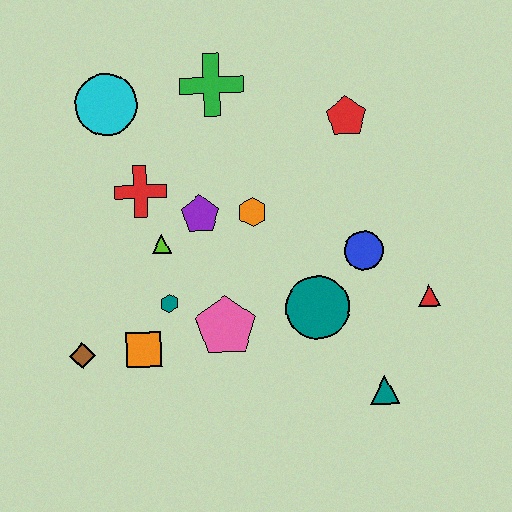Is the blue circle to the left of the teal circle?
No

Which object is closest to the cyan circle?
The red cross is closest to the cyan circle.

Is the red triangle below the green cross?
Yes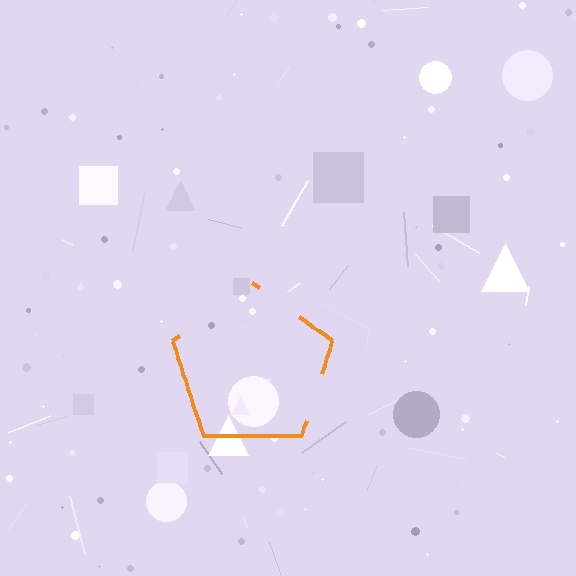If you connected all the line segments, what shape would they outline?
They would outline a pentagon.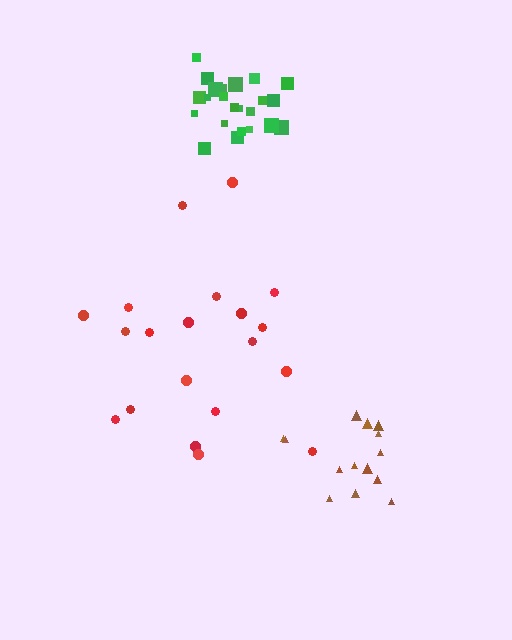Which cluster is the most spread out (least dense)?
Red.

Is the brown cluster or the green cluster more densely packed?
Green.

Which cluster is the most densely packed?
Green.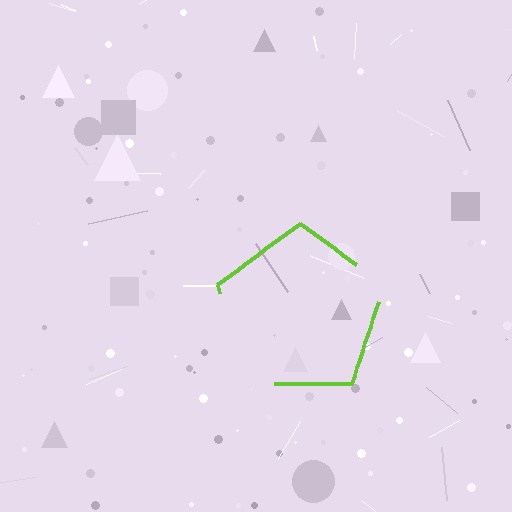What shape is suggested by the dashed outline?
The dashed outline suggests a pentagon.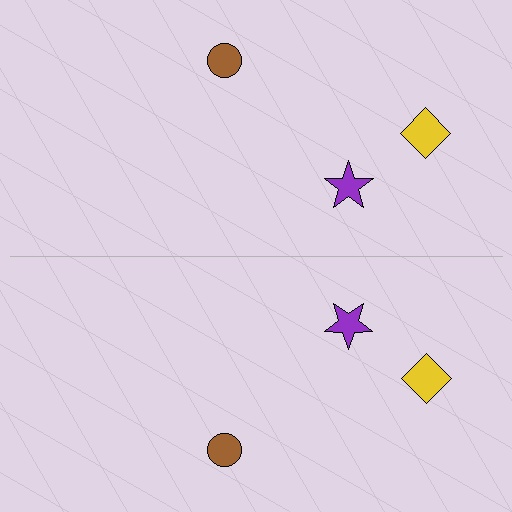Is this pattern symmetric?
Yes, this pattern has bilateral (reflection) symmetry.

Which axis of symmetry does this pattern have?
The pattern has a horizontal axis of symmetry running through the center of the image.